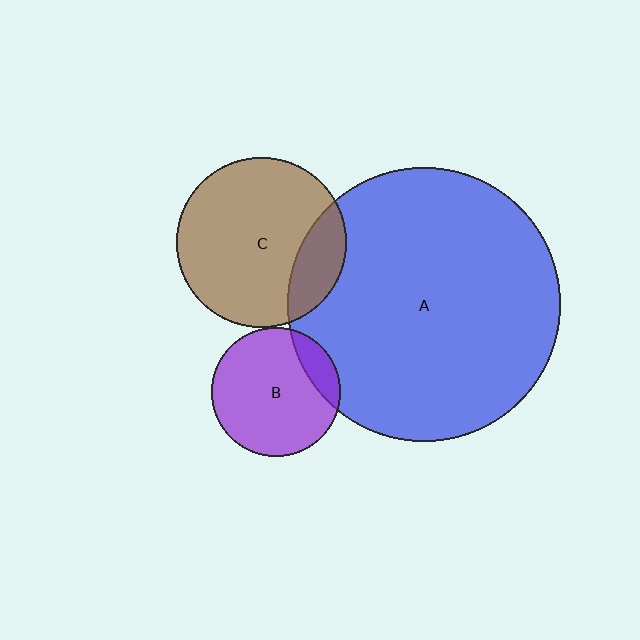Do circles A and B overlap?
Yes.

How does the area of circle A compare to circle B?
Approximately 4.5 times.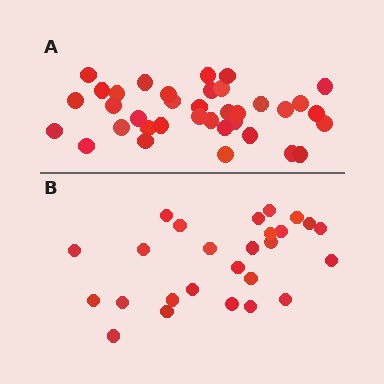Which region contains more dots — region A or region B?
Region A (the top region) has more dots.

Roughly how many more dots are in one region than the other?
Region A has roughly 10 or so more dots than region B.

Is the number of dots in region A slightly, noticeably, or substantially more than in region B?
Region A has noticeably more, but not dramatically so. The ratio is roughly 1.4 to 1.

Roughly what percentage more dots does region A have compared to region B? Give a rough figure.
About 40% more.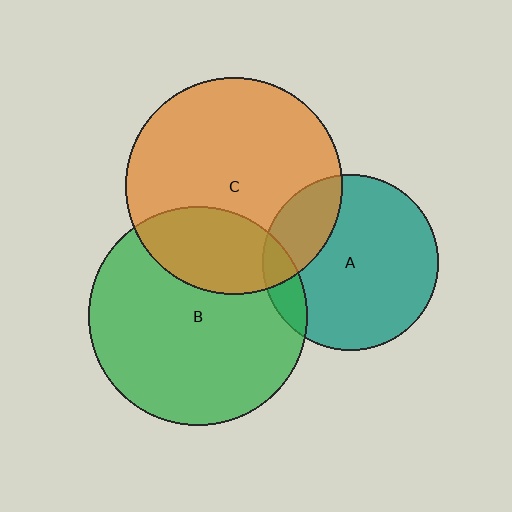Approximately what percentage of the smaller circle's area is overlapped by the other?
Approximately 10%.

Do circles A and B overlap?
Yes.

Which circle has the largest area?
Circle B (green).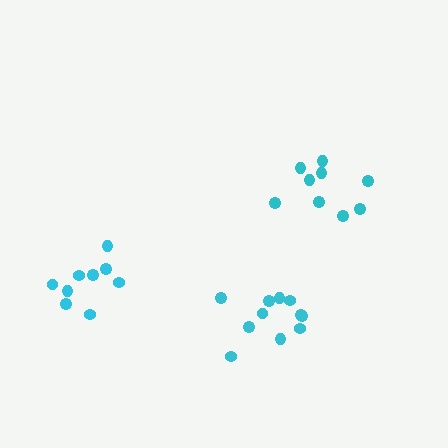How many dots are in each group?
Group 1: 11 dots, Group 2: 9 dots, Group 3: 9 dots (29 total).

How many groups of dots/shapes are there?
There are 3 groups.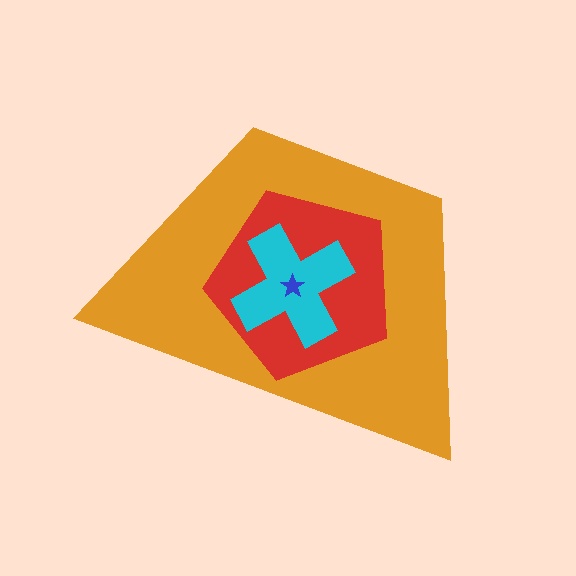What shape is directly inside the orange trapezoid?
The red pentagon.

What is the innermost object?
The blue star.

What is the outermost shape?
The orange trapezoid.